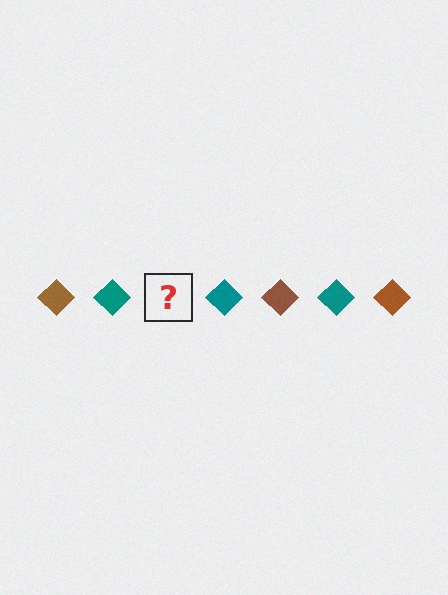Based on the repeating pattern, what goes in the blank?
The blank should be a brown diamond.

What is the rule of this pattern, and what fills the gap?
The rule is that the pattern cycles through brown, teal diamonds. The gap should be filled with a brown diamond.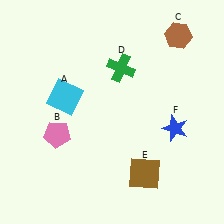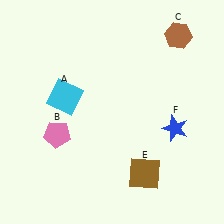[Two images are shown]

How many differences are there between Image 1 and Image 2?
There is 1 difference between the two images.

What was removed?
The green cross (D) was removed in Image 2.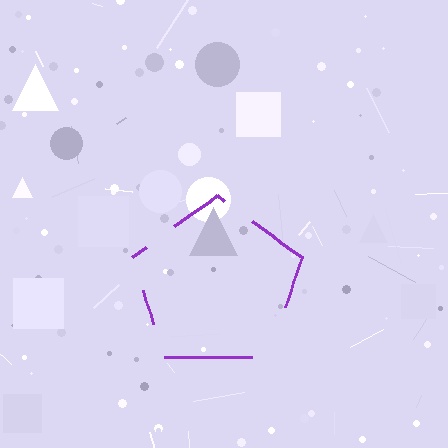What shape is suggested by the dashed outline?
The dashed outline suggests a pentagon.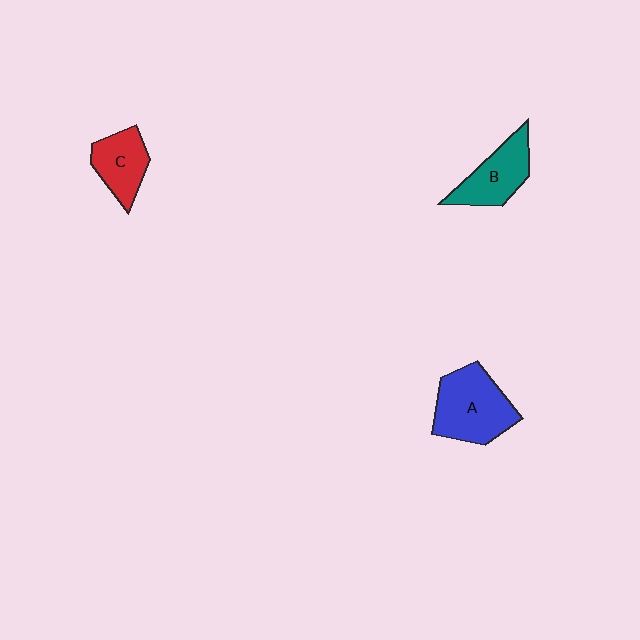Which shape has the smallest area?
Shape C (red).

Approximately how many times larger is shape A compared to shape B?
Approximately 1.3 times.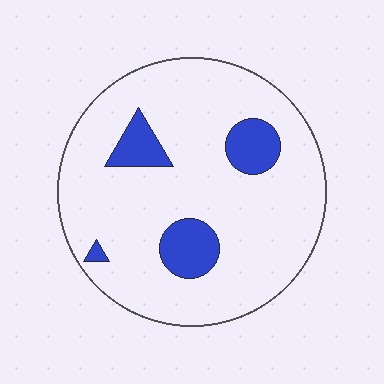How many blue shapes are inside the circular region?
4.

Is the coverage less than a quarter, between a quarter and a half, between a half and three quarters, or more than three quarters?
Less than a quarter.